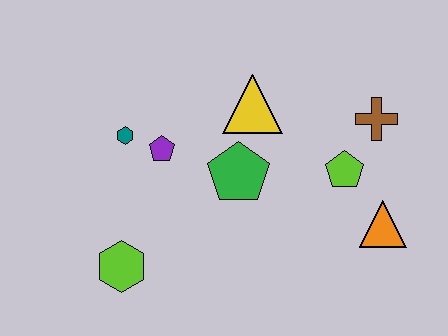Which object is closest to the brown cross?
The lime pentagon is closest to the brown cross.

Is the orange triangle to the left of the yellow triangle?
No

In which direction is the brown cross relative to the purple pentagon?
The brown cross is to the right of the purple pentagon.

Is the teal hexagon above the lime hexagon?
Yes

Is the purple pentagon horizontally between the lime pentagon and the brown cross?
No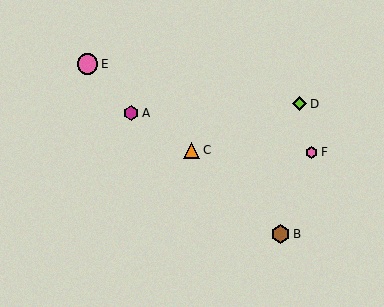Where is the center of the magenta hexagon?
The center of the magenta hexagon is at (131, 113).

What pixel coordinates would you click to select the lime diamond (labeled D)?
Click at (300, 104) to select the lime diamond D.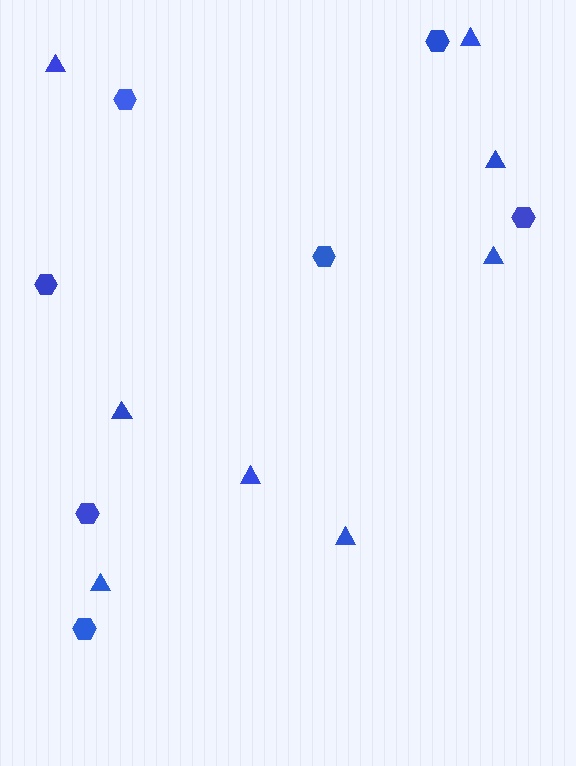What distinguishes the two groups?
There are 2 groups: one group of hexagons (7) and one group of triangles (8).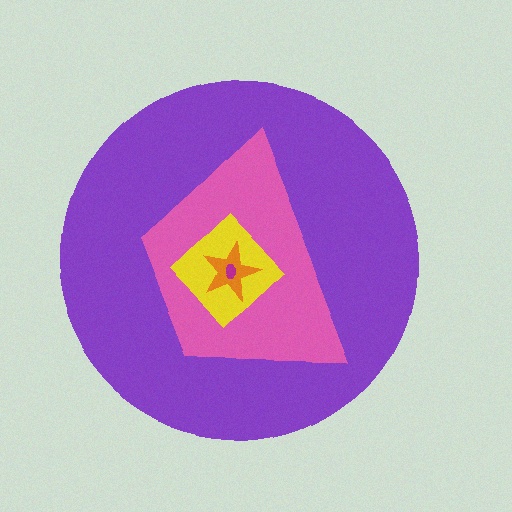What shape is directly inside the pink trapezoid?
The yellow diamond.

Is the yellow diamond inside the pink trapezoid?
Yes.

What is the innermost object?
The magenta ellipse.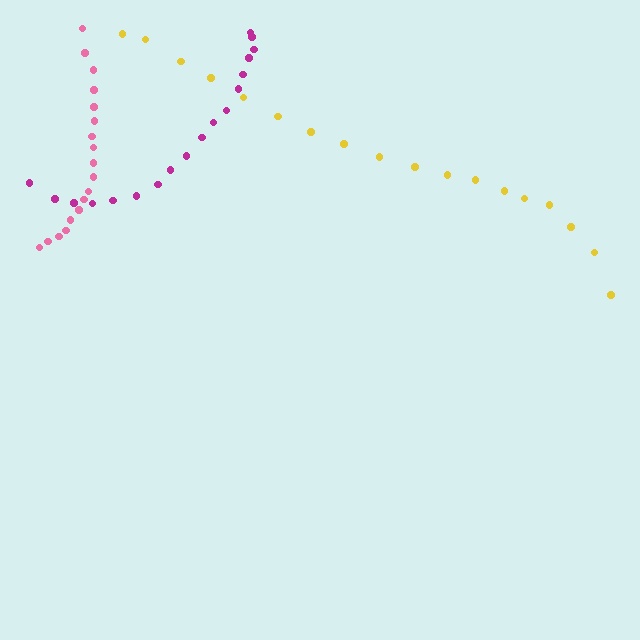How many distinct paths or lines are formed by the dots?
There are 3 distinct paths.